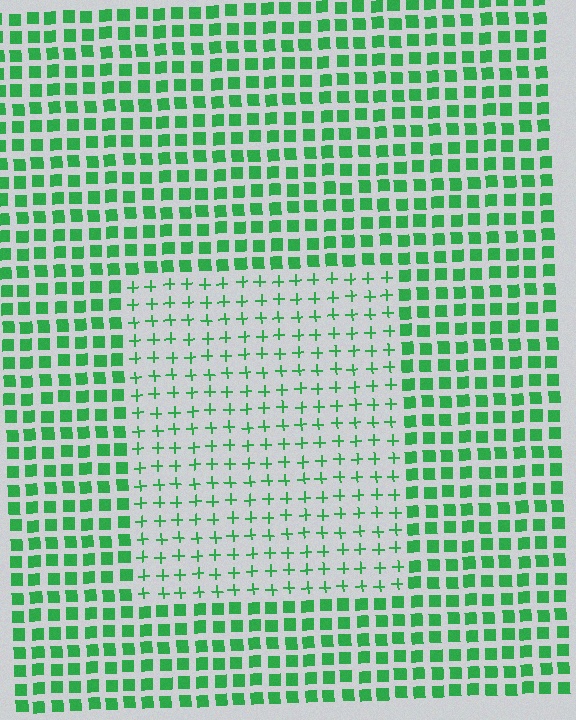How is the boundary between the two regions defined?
The boundary is defined by a change in element shape: plus signs inside vs. squares outside. All elements share the same color and spacing.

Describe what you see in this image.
The image is filled with small green elements arranged in a uniform grid. A rectangle-shaped region contains plus signs, while the surrounding area contains squares. The boundary is defined purely by the change in element shape.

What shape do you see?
I see a rectangle.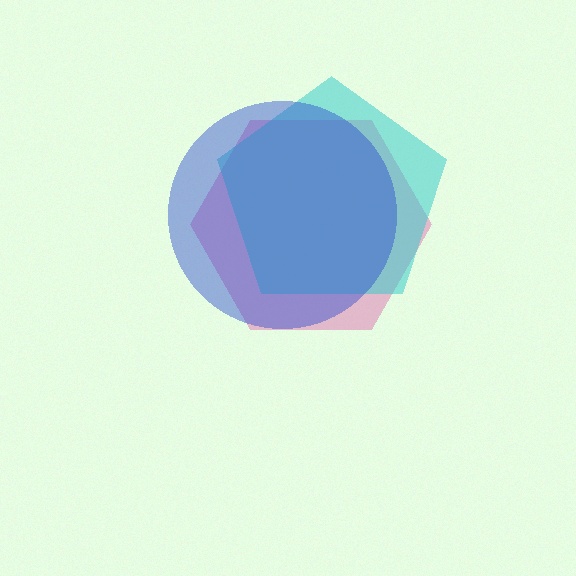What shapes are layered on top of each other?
The layered shapes are: a pink hexagon, a cyan pentagon, a blue circle.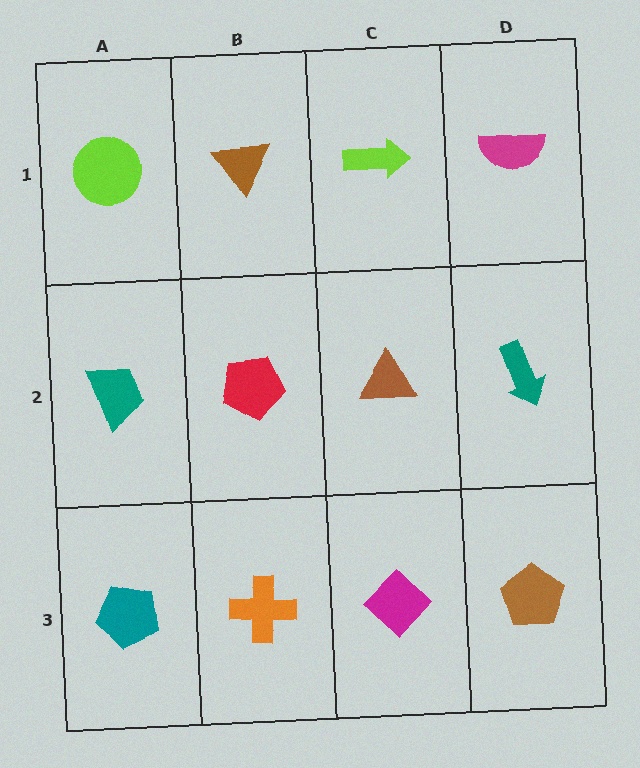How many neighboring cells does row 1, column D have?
2.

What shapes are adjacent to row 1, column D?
A teal arrow (row 2, column D), a lime arrow (row 1, column C).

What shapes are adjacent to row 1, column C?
A brown triangle (row 2, column C), a brown triangle (row 1, column B), a magenta semicircle (row 1, column D).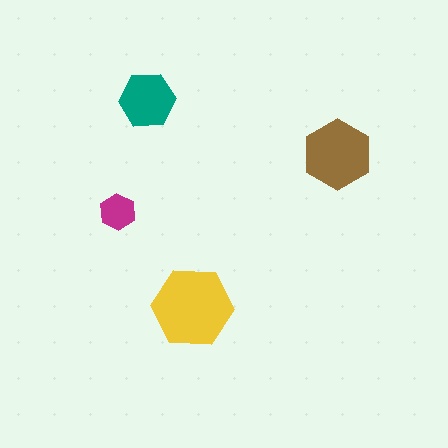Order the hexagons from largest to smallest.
the yellow one, the brown one, the teal one, the magenta one.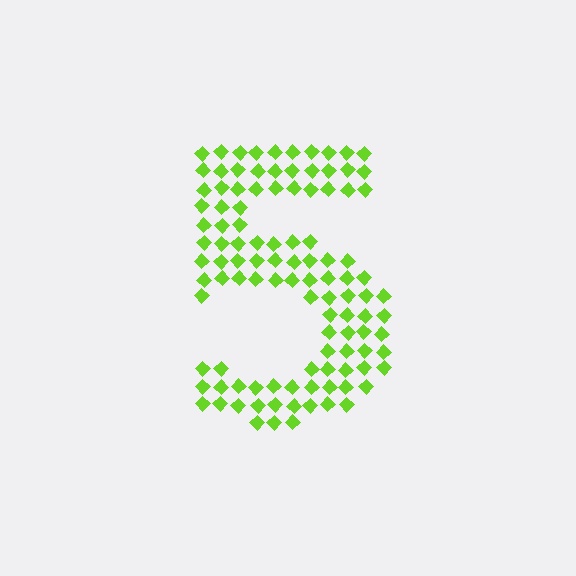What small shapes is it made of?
It is made of small diamonds.